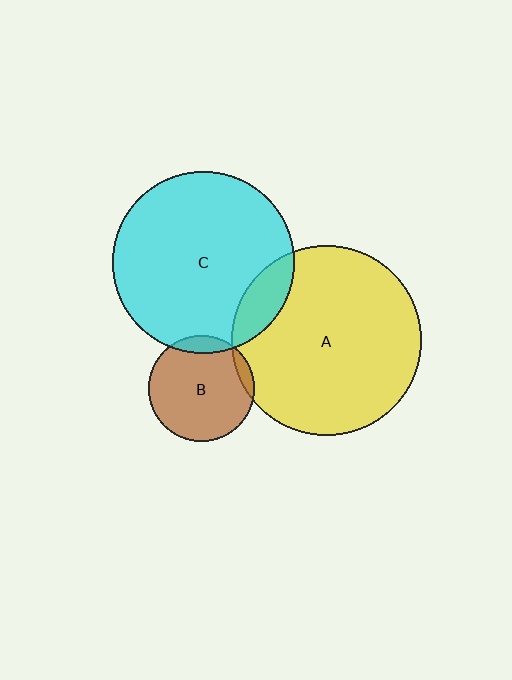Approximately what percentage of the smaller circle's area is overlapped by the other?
Approximately 10%.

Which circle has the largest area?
Circle A (yellow).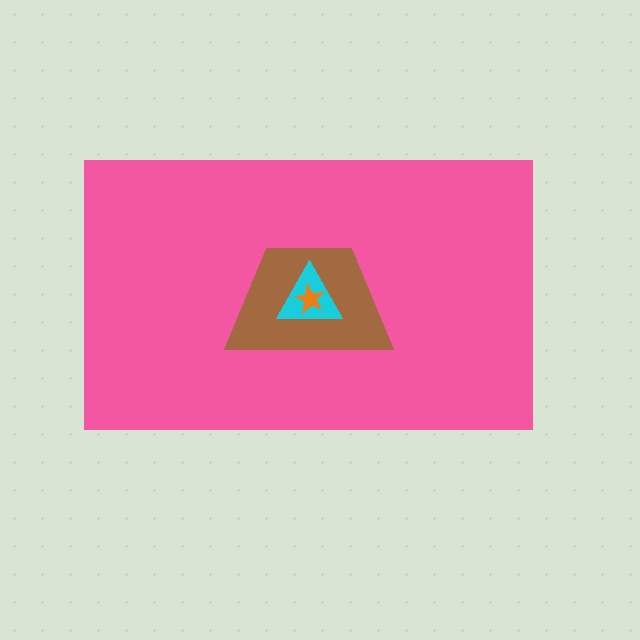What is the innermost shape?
The orange star.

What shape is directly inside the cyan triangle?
The orange star.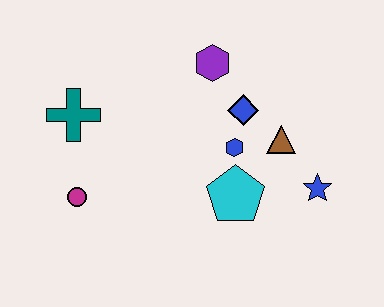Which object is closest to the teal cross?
The magenta circle is closest to the teal cross.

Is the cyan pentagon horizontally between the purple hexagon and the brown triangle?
Yes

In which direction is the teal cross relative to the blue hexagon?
The teal cross is to the left of the blue hexagon.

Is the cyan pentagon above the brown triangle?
No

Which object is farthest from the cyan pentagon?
The teal cross is farthest from the cyan pentagon.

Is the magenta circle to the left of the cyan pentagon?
Yes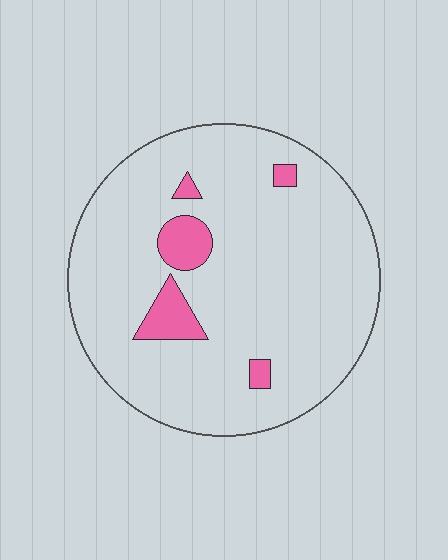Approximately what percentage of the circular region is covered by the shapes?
Approximately 10%.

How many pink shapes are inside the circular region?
5.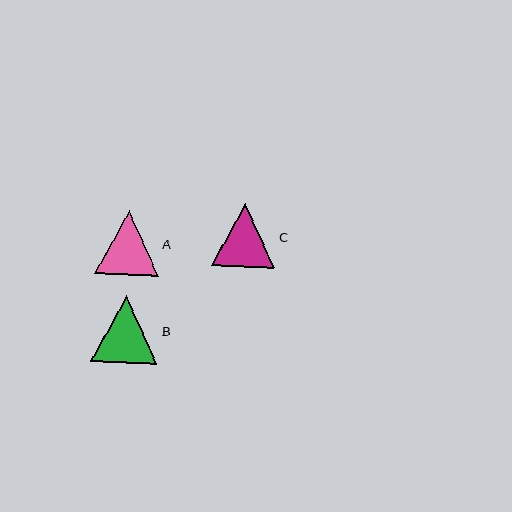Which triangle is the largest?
Triangle B is the largest with a size of approximately 66 pixels.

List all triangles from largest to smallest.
From largest to smallest: B, A, C.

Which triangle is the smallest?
Triangle C is the smallest with a size of approximately 63 pixels.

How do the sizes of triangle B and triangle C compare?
Triangle B and triangle C are approximately the same size.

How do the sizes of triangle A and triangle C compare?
Triangle A and triangle C are approximately the same size.